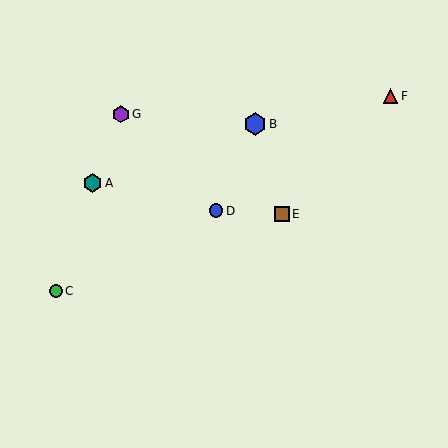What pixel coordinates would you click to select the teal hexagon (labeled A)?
Click at (92, 183) to select the teal hexagon A.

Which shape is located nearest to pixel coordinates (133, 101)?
The purple hexagon (labeled G) at (121, 114) is nearest to that location.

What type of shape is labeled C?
Shape C is a green circle.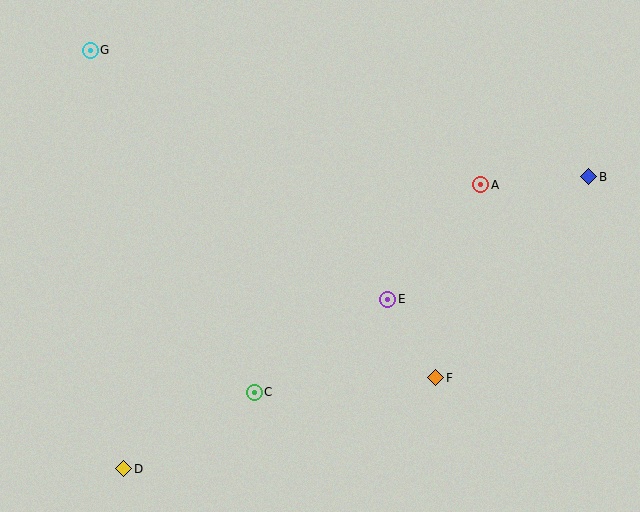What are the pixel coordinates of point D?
Point D is at (124, 469).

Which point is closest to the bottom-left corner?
Point D is closest to the bottom-left corner.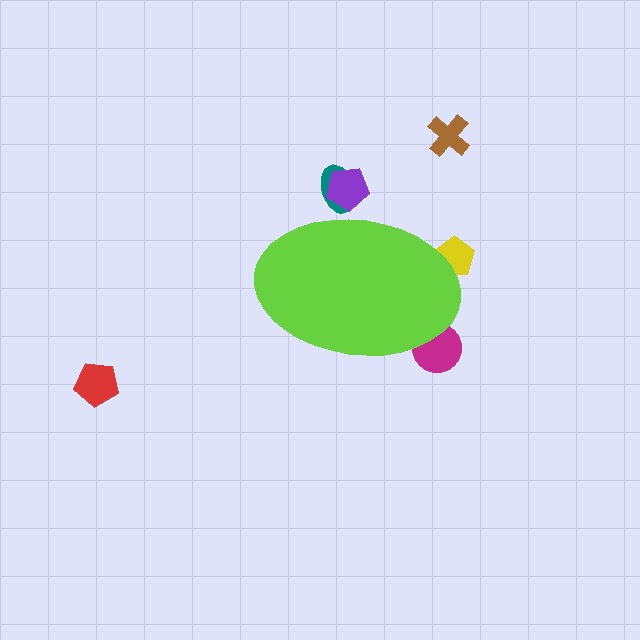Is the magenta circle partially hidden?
Yes, the magenta circle is partially hidden behind the lime ellipse.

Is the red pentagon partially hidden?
No, the red pentagon is fully visible.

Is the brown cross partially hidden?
No, the brown cross is fully visible.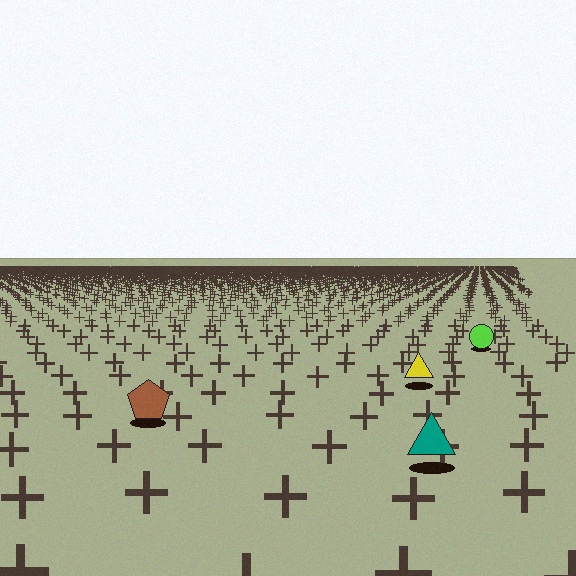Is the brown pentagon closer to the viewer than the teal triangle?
No. The teal triangle is closer — you can tell from the texture gradient: the ground texture is coarser near it.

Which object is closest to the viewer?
The teal triangle is closest. The texture marks near it are larger and more spread out.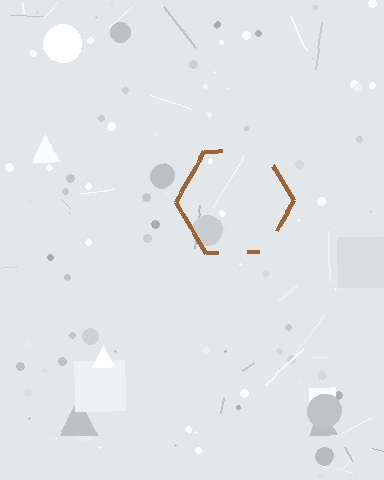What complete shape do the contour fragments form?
The contour fragments form a hexagon.